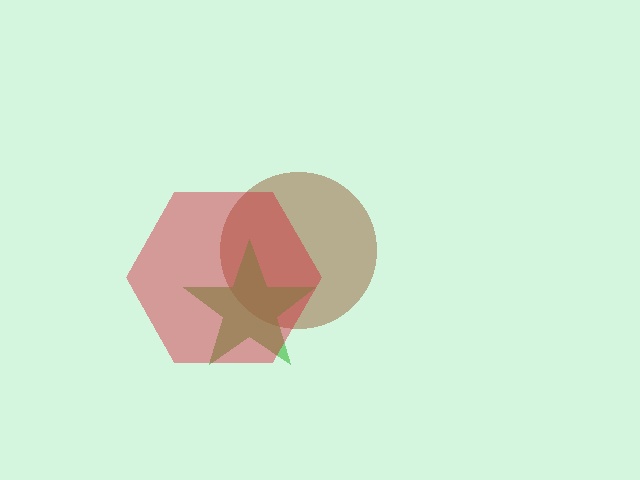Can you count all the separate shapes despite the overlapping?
Yes, there are 3 separate shapes.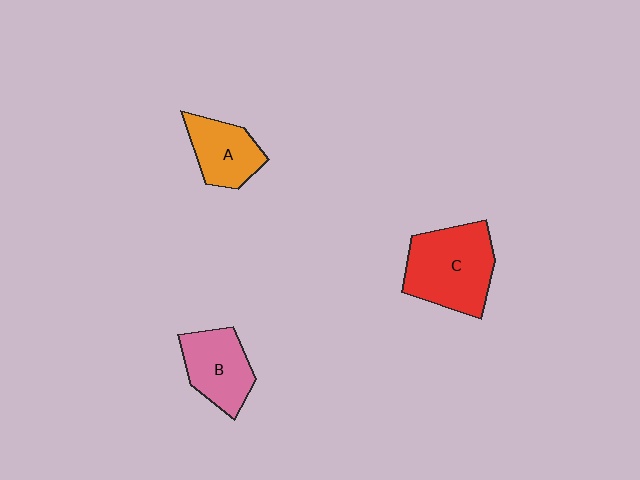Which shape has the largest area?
Shape C (red).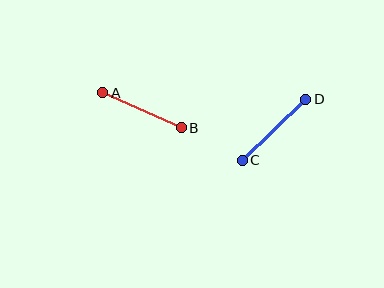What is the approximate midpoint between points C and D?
The midpoint is at approximately (274, 130) pixels.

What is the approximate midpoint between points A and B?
The midpoint is at approximately (142, 110) pixels.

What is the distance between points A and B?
The distance is approximately 86 pixels.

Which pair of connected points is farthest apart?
Points C and D are farthest apart.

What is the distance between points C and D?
The distance is approximately 88 pixels.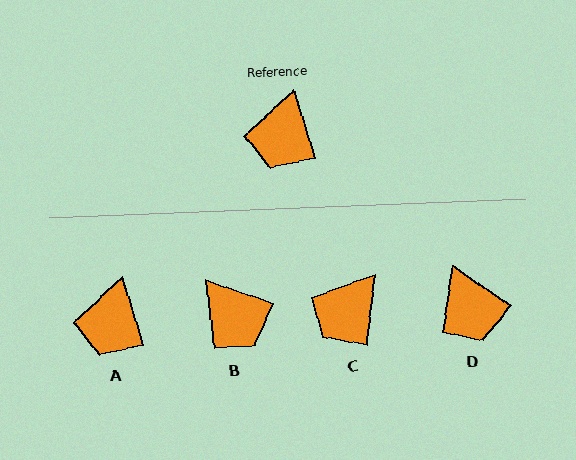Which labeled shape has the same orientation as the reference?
A.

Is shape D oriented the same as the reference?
No, it is off by about 38 degrees.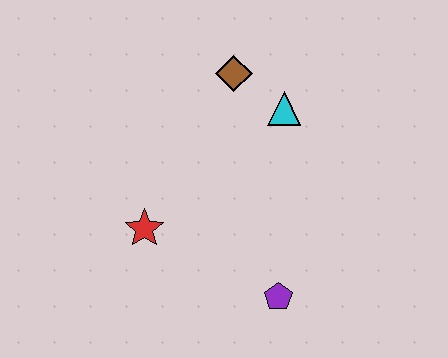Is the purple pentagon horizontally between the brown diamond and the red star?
No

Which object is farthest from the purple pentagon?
The brown diamond is farthest from the purple pentagon.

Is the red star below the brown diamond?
Yes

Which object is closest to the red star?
The purple pentagon is closest to the red star.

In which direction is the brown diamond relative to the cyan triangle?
The brown diamond is to the left of the cyan triangle.